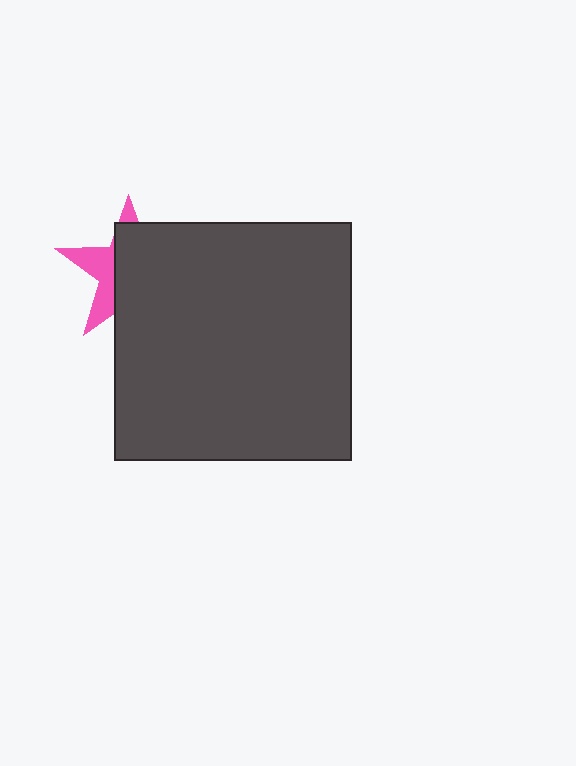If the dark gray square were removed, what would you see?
You would see the complete pink star.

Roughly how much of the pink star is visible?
A small part of it is visible (roughly 34%).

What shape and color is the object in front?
The object in front is a dark gray square.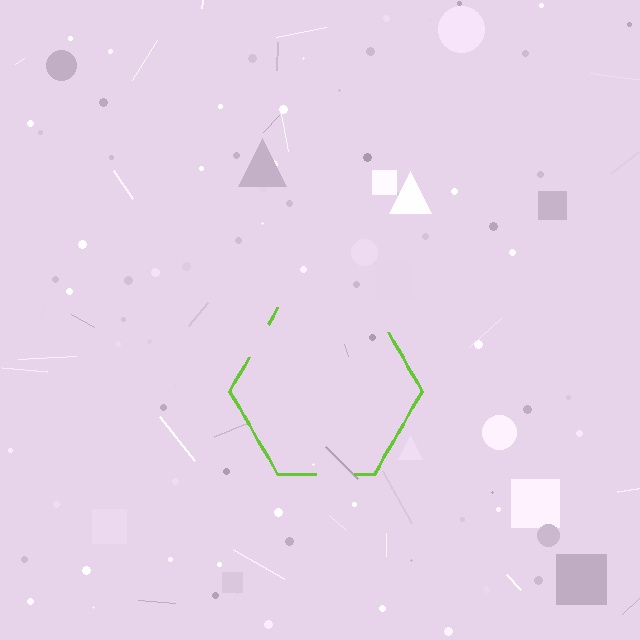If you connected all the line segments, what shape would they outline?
They would outline a hexagon.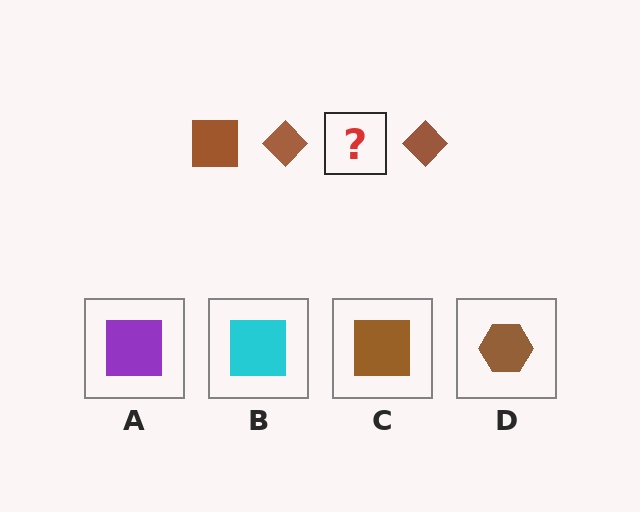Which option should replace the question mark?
Option C.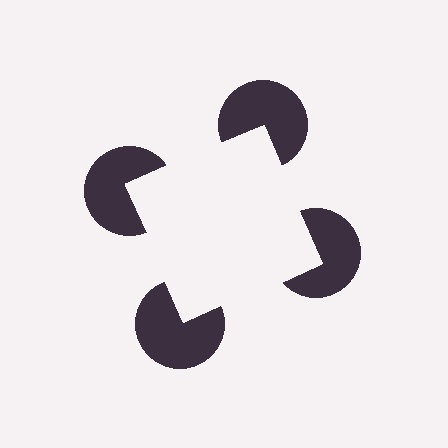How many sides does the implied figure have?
4 sides.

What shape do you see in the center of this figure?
An illusory square — its edges are inferred from the aligned wedge cuts in the pac-man discs, not physically drawn.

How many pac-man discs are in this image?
There are 4 — one at each vertex of the illusory square.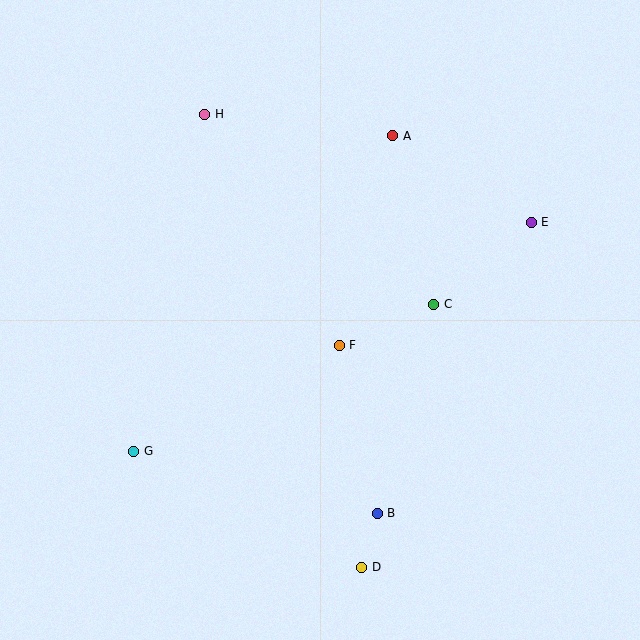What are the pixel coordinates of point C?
Point C is at (434, 304).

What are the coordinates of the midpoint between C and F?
The midpoint between C and F is at (387, 325).